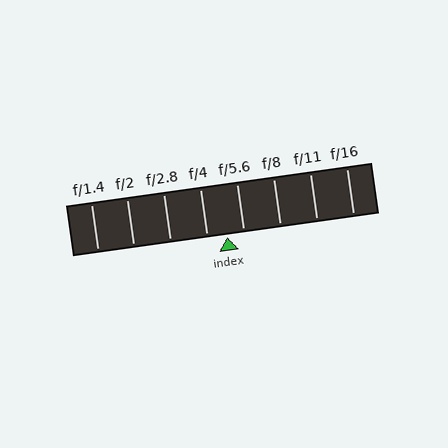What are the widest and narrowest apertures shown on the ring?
The widest aperture shown is f/1.4 and the narrowest is f/16.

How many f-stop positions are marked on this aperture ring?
There are 8 f-stop positions marked.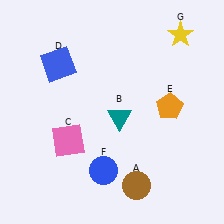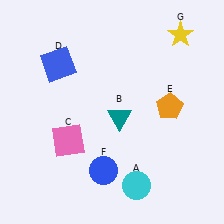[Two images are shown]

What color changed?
The circle (A) changed from brown in Image 1 to cyan in Image 2.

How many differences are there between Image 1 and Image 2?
There is 1 difference between the two images.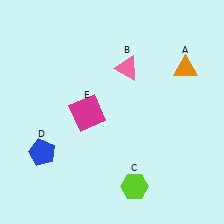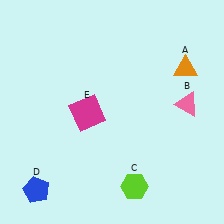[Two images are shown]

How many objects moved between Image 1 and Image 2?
2 objects moved between the two images.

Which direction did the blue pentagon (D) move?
The blue pentagon (D) moved down.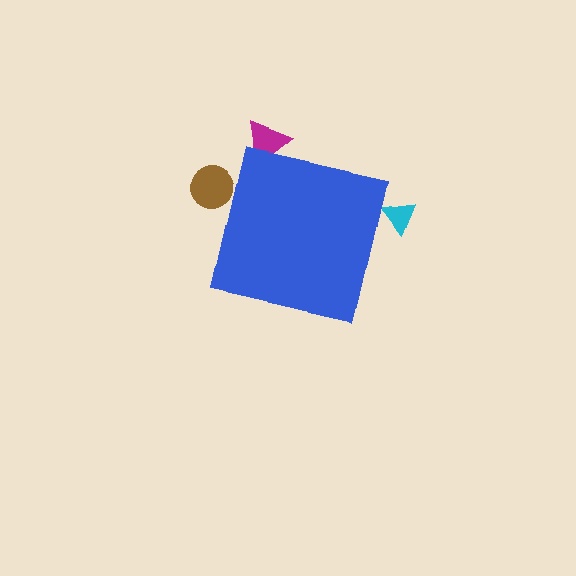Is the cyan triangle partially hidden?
Yes, the cyan triangle is partially hidden behind the blue square.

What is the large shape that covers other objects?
A blue square.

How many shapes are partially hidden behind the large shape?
3 shapes are partially hidden.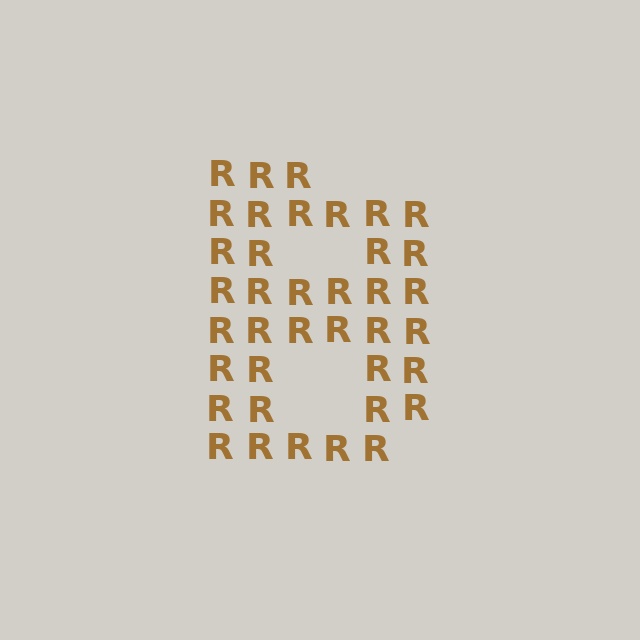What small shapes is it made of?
It is made of small letter R's.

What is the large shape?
The large shape is the letter B.